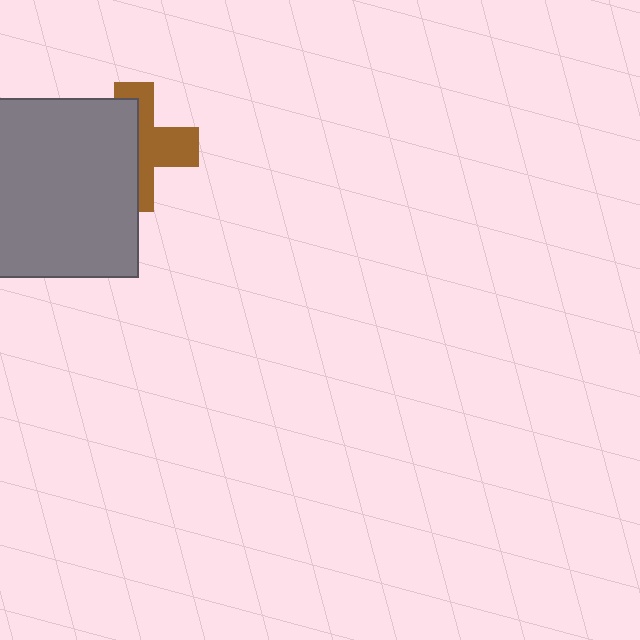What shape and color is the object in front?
The object in front is a gray rectangle.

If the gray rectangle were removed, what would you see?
You would see the complete brown cross.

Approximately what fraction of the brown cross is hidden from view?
Roughly 54% of the brown cross is hidden behind the gray rectangle.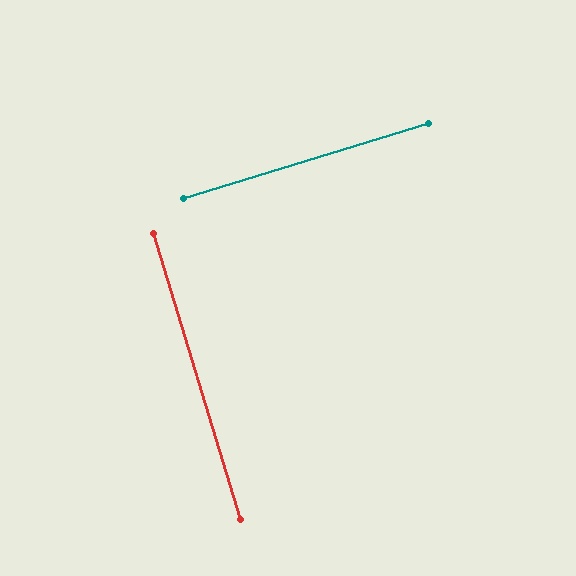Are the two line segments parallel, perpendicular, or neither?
Perpendicular — they meet at approximately 90°.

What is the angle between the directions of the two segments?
Approximately 90 degrees.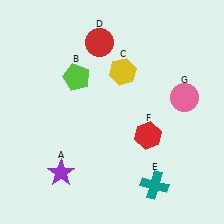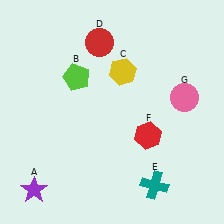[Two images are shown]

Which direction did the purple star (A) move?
The purple star (A) moved left.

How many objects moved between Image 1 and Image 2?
1 object moved between the two images.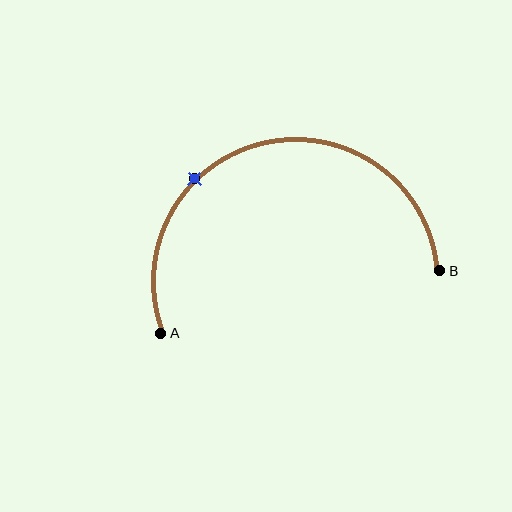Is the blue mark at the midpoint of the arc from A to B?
No. The blue mark lies on the arc but is closer to endpoint A. The arc midpoint would be at the point on the curve equidistant along the arc from both A and B.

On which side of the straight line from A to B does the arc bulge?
The arc bulges above the straight line connecting A and B.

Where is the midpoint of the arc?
The arc midpoint is the point on the curve farthest from the straight line joining A and B. It sits above that line.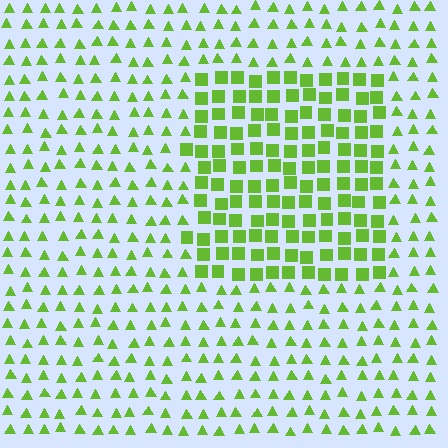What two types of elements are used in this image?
The image uses squares inside the rectangle region and triangles outside it.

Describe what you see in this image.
The image is filled with small lime elements arranged in a uniform grid. A rectangle-shaped region contains squares, while the surrounding area contains triangles. The boundary is defined purely by the change in element shape.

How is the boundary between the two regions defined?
The boundary is defined by a change in element shape: squares inside vs. triangles outside. All elements share the same color and spacing.